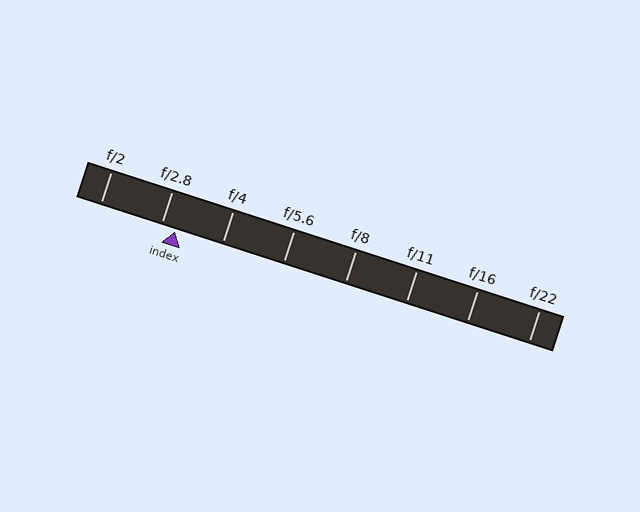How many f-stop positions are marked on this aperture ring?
There are 8 f-stop positions marked.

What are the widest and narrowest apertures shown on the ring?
The widest aperture shown is f/2 and the narrowest is f/22.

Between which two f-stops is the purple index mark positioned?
The index mark is between f/2.8 and f/4.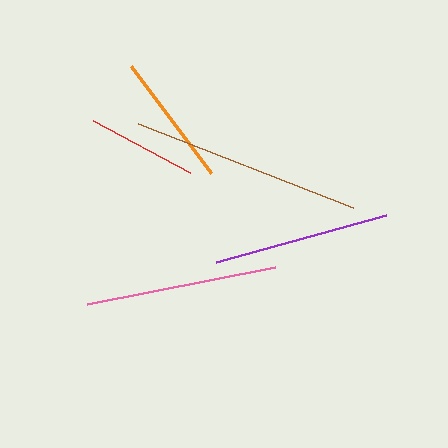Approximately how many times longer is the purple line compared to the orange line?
The purple line is approximately 1.3 times the length of the orange line.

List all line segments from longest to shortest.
From longest to shortest: brown, pink, purple, orange, red.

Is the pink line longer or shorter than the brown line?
The brown line is longer than the pink line.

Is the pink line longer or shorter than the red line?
The pink line is longer than the red line.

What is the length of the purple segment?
The purple segment is approximately 176 pixels long.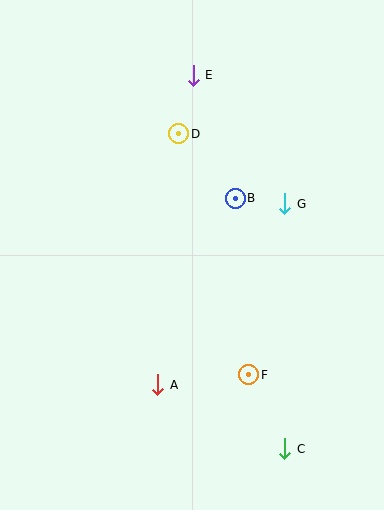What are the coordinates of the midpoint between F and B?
The midpoint between F and B is at (242, 287).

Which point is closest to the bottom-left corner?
Point A is closest to the bottom-left corner.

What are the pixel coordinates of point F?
Point F is at (249, 375).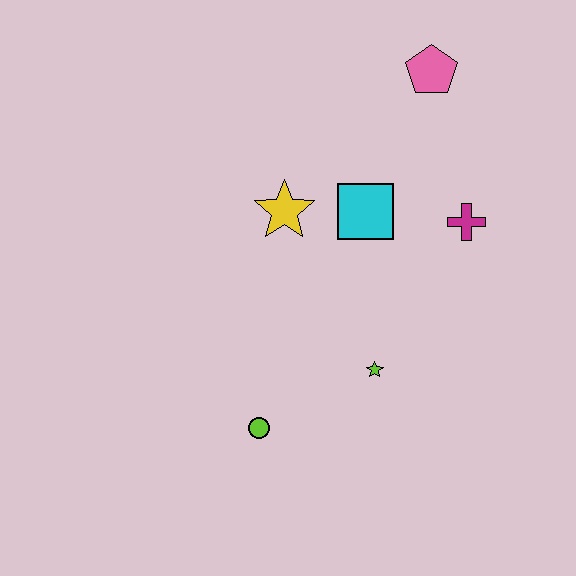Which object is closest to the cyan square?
The yellow star is closest to the cyan square.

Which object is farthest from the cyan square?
The lime circle is farthest from the cyan square.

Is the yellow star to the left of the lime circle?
No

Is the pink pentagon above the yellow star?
Yes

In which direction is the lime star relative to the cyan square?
The lime star is below the cyan square.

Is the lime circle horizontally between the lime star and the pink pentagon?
No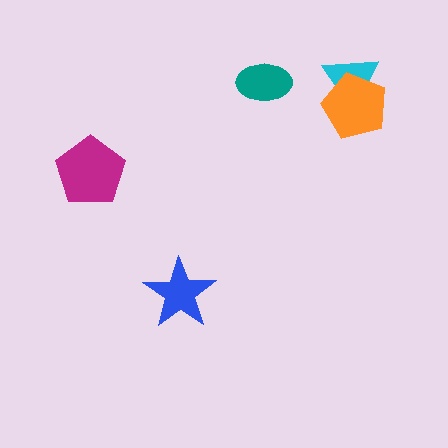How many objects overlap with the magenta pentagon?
0 objects overlap with the magenta pentagon.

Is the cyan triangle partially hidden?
Yes, it is partially covered by another shape.